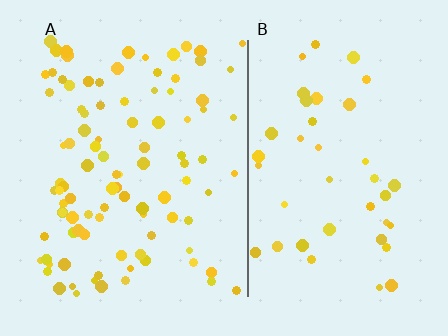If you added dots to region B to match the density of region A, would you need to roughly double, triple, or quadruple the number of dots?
Approximately double.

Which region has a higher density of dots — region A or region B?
A (the left).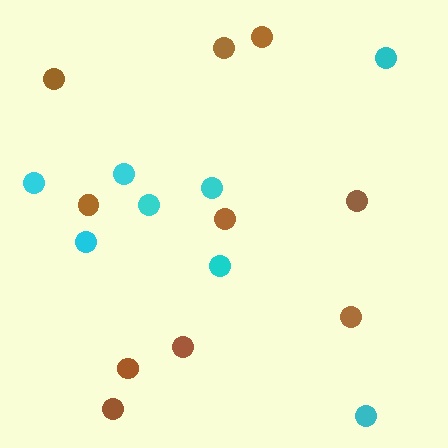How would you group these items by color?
There are 2 groups: one group of brown circles (10) and one group of cyan circles (8).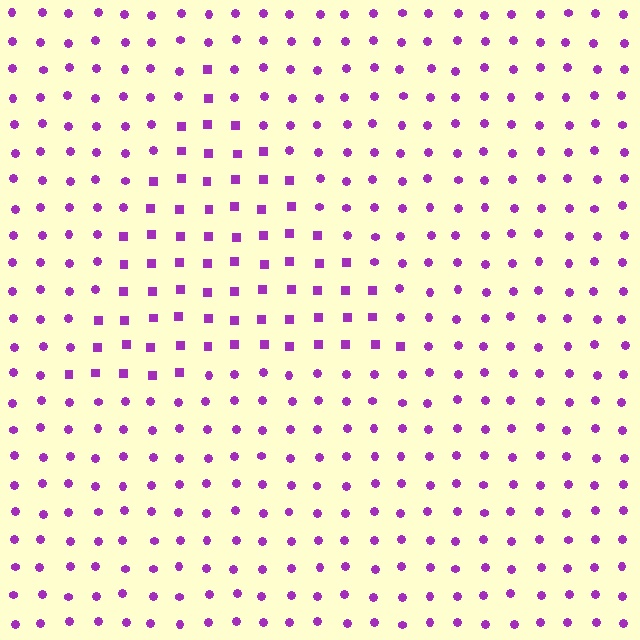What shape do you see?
I see a triangle.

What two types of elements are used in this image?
The image uses squares inside the triangle region and circles outside it.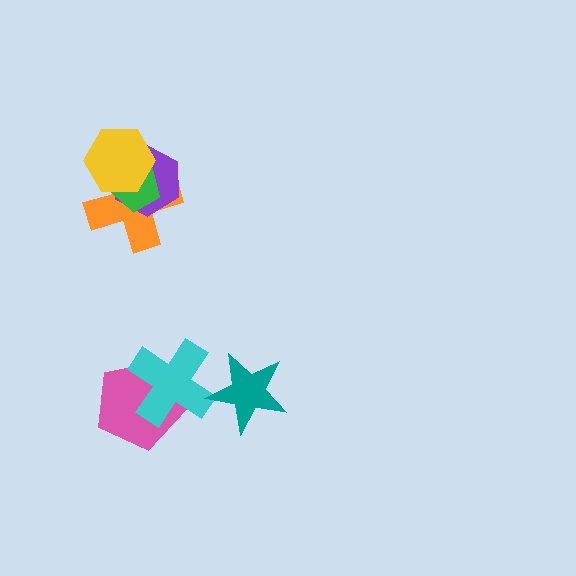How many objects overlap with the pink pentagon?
1 object overlaps with the pink pentagon.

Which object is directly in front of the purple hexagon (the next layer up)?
The green pentagon is directly in front of the purple hexagon.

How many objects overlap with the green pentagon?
3 objects overlap with the green pentagon.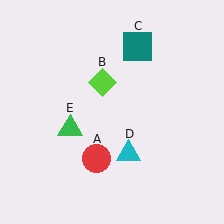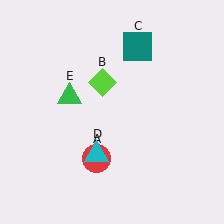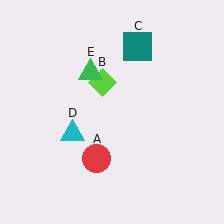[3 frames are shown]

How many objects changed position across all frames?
2 objects changed position: cyan triangle (object D), green triangle (object E).